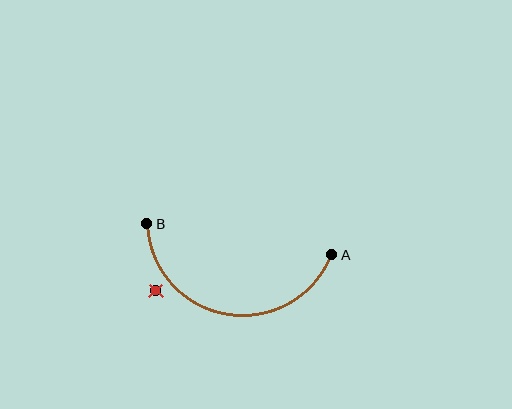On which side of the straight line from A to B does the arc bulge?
The arc bulges below the straight line connecting A and B.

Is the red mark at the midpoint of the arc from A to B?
No — the red mark does not lie on the arc at all. It sits slightly outside the curve.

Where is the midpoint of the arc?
The arc midpoint is the point on the curve farthest from the straight line joining A and B. It sits below that line.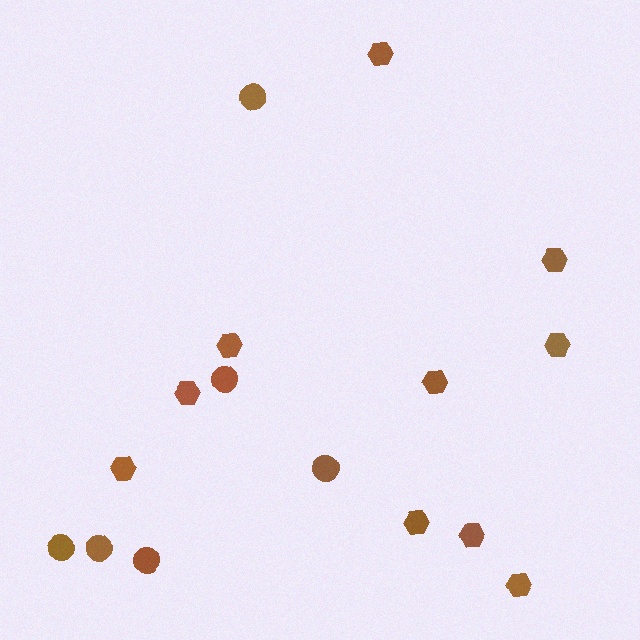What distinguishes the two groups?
There are 2 groups: one group of circles (6) and one group of hexagons (10).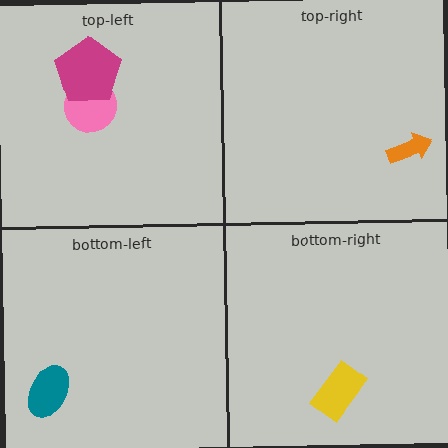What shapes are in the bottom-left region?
The teal ellipse.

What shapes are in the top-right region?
The orange arrow.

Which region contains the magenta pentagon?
The top-left region.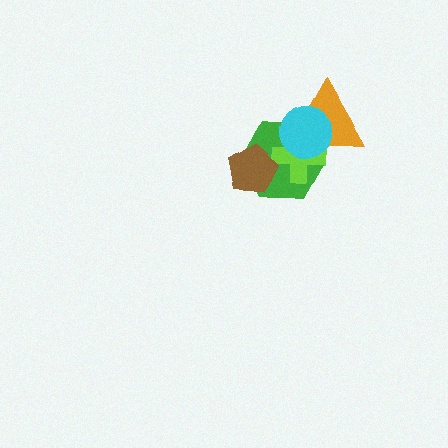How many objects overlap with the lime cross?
3 objects overlap with the lime cross.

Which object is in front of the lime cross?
The cyan circle is in front of the lime cross.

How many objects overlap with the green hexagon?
4 objects overlap with the green hexagon.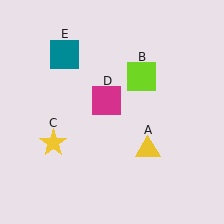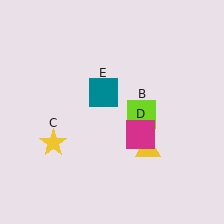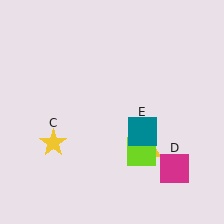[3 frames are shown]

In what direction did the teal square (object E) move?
The teal square (object E) moved down and to the right.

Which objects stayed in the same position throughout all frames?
Yellow triangle (object A) and yellow star (object C) remained stationary.